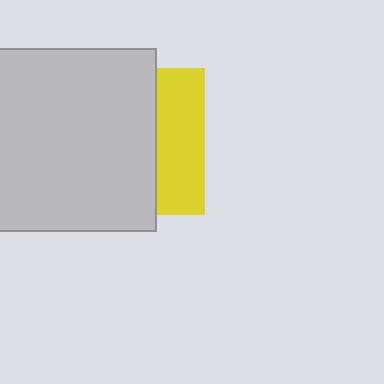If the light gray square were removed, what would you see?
You would see the complete yellow square.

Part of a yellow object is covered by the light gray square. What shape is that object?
It is a square.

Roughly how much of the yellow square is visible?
A small part of it is visible (roughly 32%).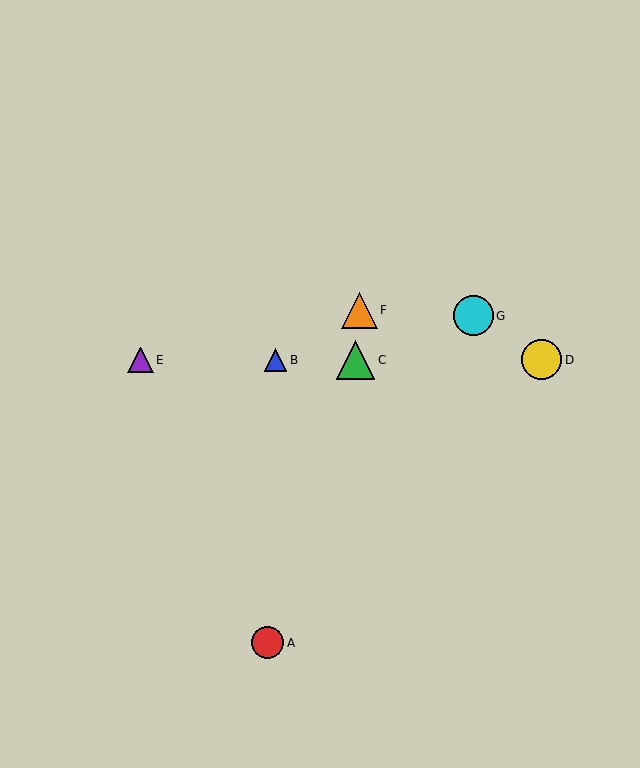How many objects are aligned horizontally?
4 objects (B, C, D, E) are aligned horizontally.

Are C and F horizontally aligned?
No, C is at y≈360 and F is at y≈310.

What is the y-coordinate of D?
Object D is at y≈360.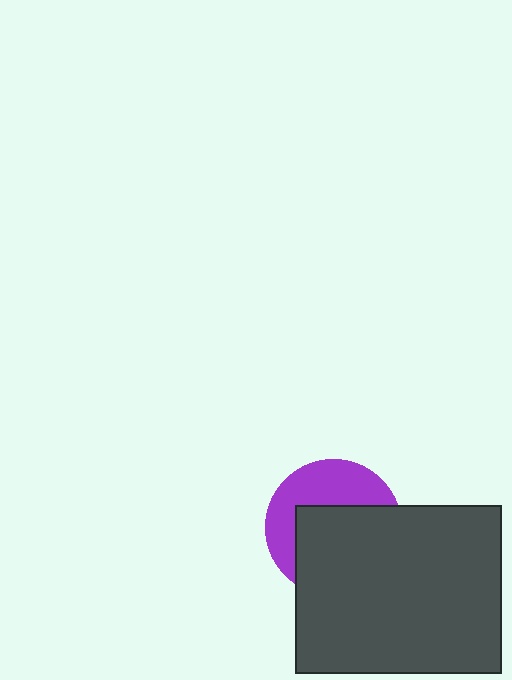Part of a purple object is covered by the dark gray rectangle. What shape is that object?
It is a circle.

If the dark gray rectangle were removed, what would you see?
You would see the complete purple circle.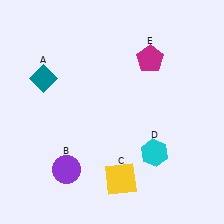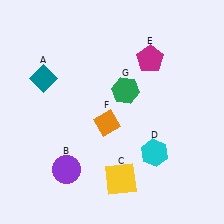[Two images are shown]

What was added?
An orange diamond (F), a green hexagon (G) were added in Image 2.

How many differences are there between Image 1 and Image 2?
There are 2 differences between the two images.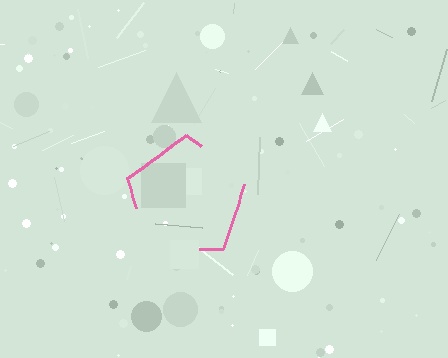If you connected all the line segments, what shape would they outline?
They would outline a pentagon.